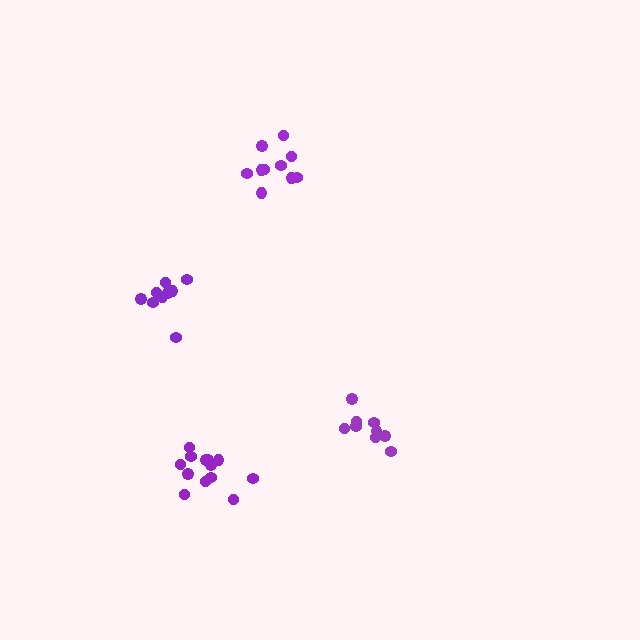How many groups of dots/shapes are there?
There are 4 groups.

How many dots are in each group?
Group 1: 9 dots, Group 2: 10 dots, Group 3: 13 dots, Group 4: 9 dots (41 total).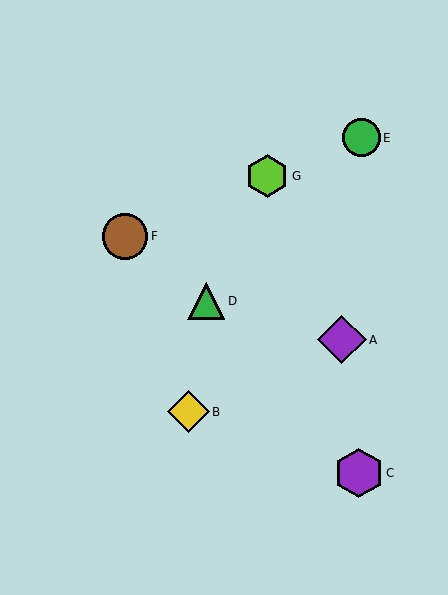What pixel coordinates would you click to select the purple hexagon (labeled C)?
Click at (359, 473) to select the purple hexagon C.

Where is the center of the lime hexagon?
The center of the lime hexagon is at (267, 176).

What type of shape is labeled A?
Shape A is a purple diamond.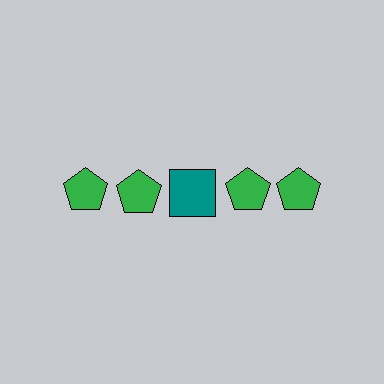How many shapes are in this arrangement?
There are 5 shapes arranged in a grid pattern.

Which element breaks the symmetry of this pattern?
The teal square in the top row, center column breaks the symmetry. All other shapes are green pentagons.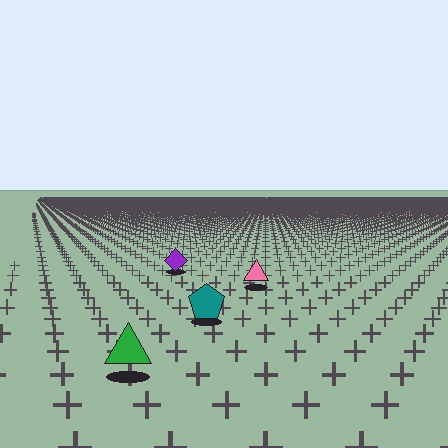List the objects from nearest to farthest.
From nearest to farthest: the green triangle, the teal pentagon, the pink triangle, the purple diamond.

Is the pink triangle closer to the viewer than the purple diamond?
Yes. The pink triangle is closer — you can tell from the texture gradient: the ground texture is coarser near it.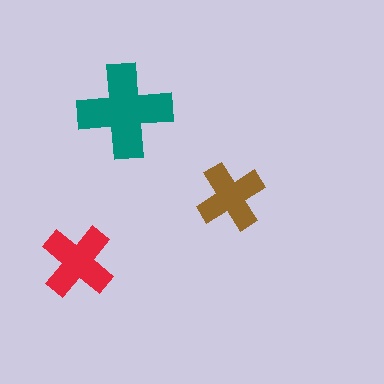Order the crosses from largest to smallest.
the teal one, the red one, the brown one.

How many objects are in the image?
There are 3 objects in the image.